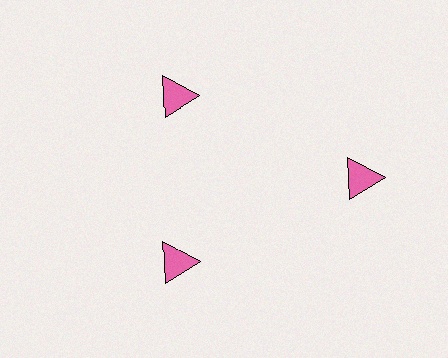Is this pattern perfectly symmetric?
No. The 3 pink triangles are arranged in a ring, but one element near the 3 o'clock position is pushed outward from the center, breaking the 3-fold rotational symmetry.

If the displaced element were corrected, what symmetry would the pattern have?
It would have 3-fold rotational symmetry — the pattern would map onto itself every 120 degrees.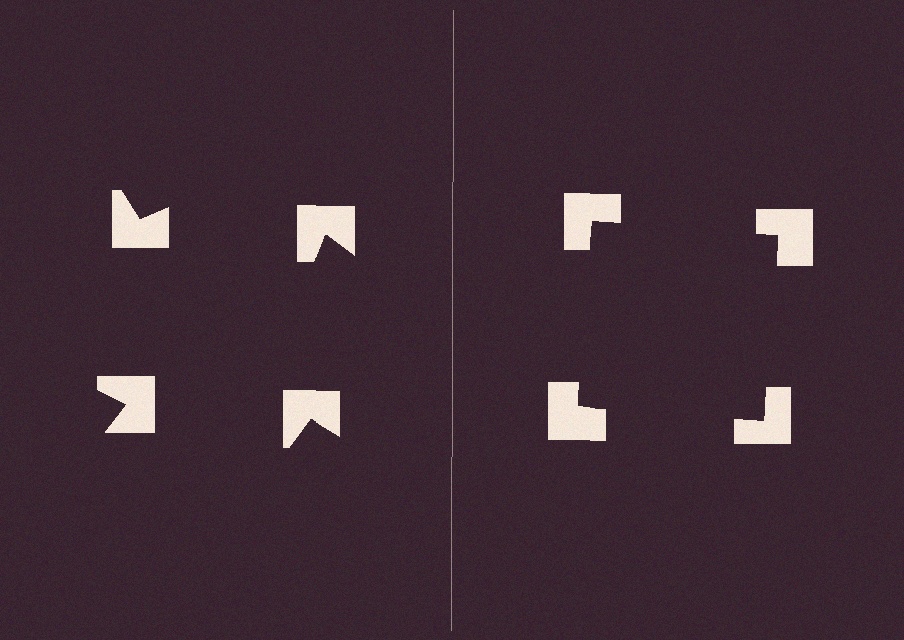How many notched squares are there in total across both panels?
8 — 4 on each side.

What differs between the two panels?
The notched squares are positioned identically on both sides; only the wedge orientations differ. On the right they align to a square; on the left they are misaligned.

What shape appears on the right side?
An illusory square.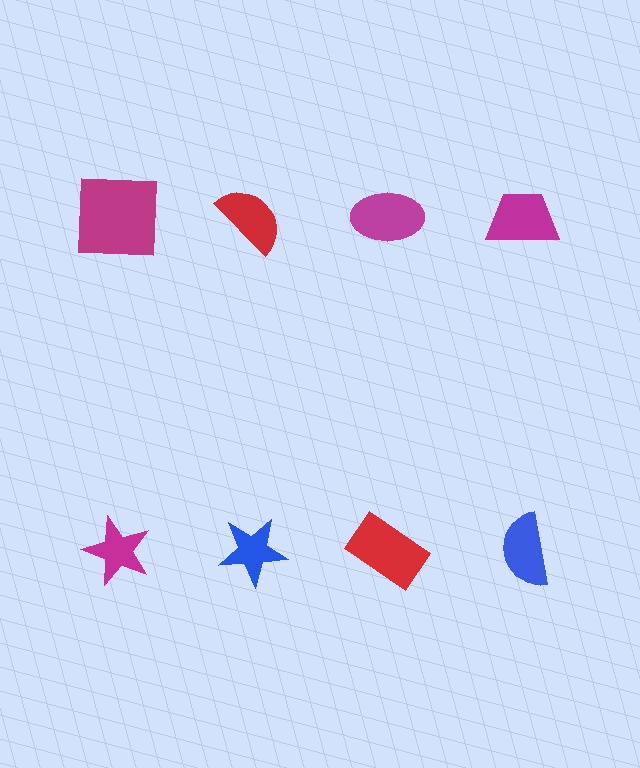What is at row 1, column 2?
A red semicircle.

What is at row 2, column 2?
A blue star.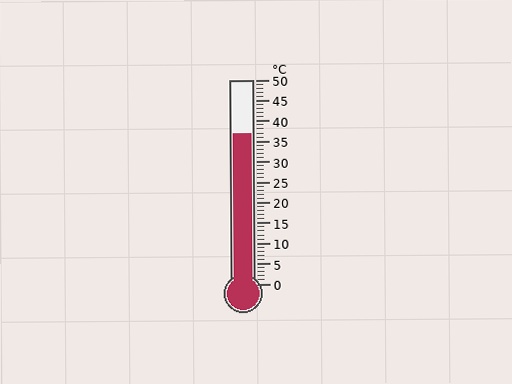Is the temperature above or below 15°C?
The temperature is above 15°C.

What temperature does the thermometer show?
The thermometer shows approximately 37°C.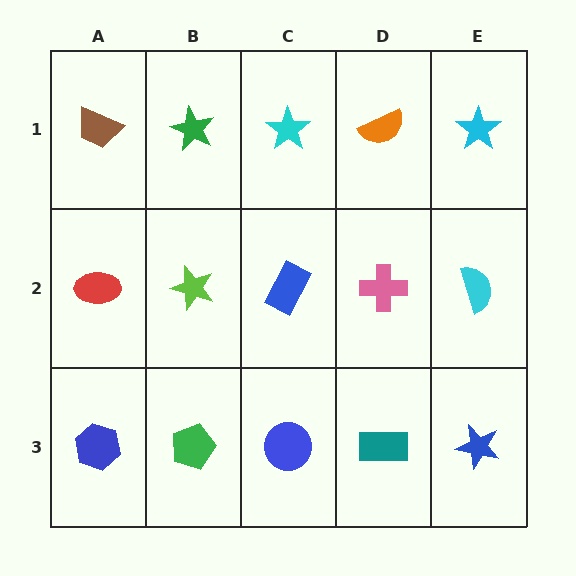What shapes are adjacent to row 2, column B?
A green star (row 1, column B), a green pentagon (row 3, column B), a red ellipse (row 2, column A), a blue rectangle (row 2, column C).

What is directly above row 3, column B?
A lime star.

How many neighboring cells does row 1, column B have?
3.